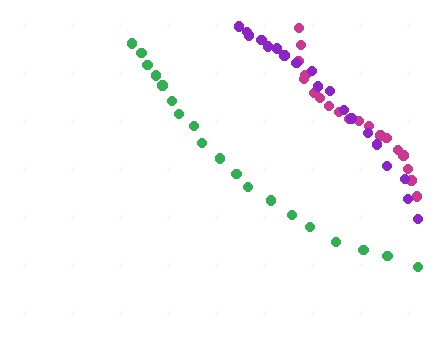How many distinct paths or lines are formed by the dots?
There are 3 distinct paths.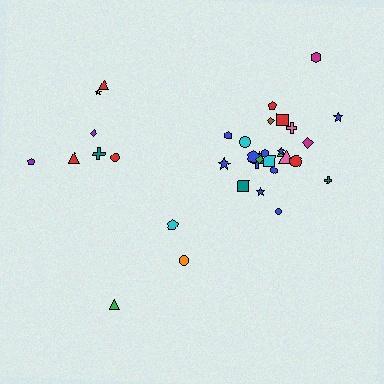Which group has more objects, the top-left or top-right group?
The top-right group.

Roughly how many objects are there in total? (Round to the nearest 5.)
Roughly 35 objects in total.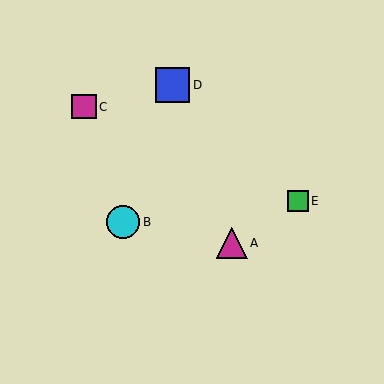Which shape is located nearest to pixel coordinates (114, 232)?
The cyan circle (labeled B) at (123, 222) is nearest to that location.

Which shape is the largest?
The blue square (labeled D) is the largest.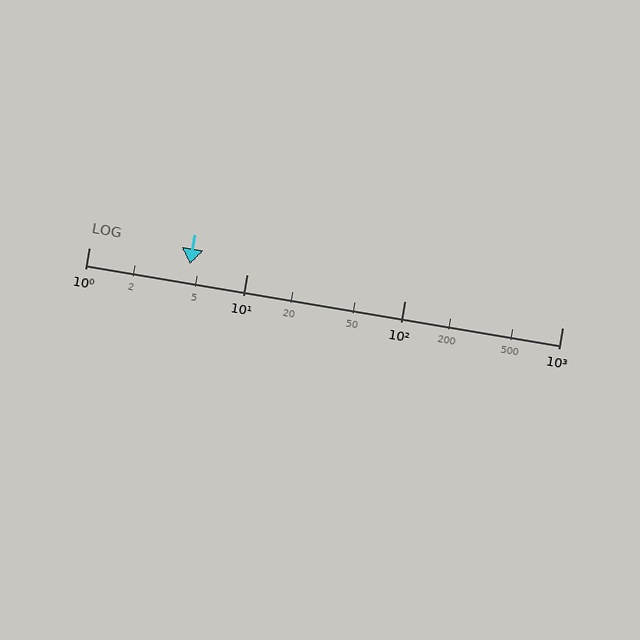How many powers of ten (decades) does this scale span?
The scale spans 3 decades, from 1 to 1000.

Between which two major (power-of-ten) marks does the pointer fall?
The pointer is between 1 and 10.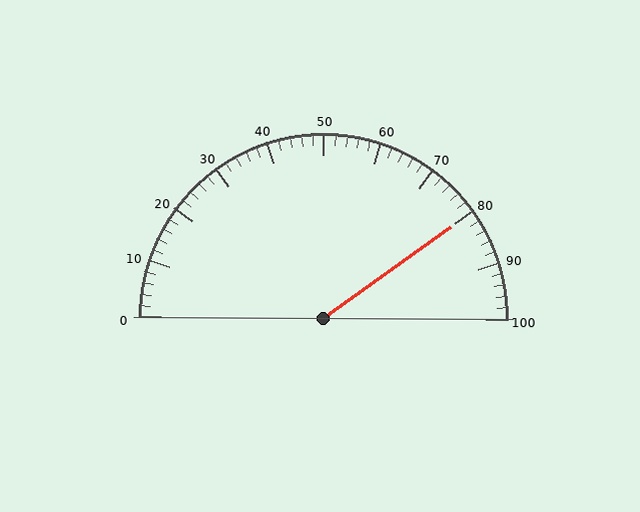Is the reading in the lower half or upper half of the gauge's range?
The reading is in the upper half of the range (0 to 100).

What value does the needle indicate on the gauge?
The needle indicates approximately 80.